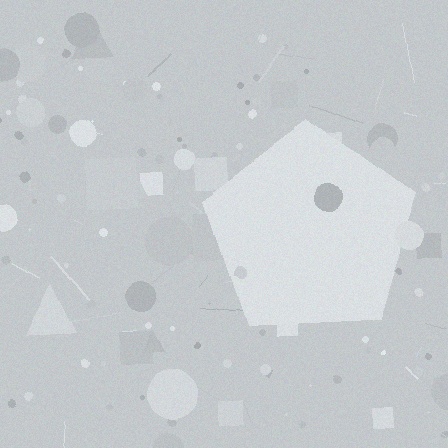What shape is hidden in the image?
A pentagon is hidden in the image.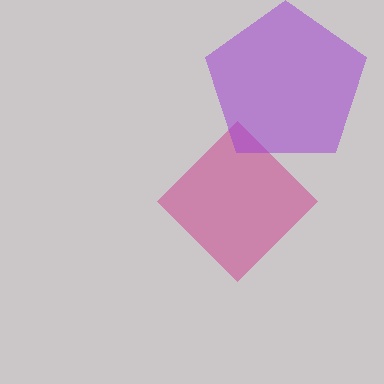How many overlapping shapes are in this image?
There are 2 overlapping shapes in the image.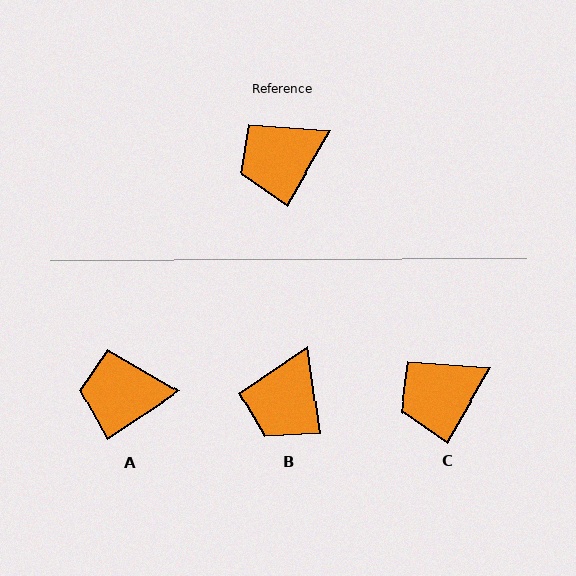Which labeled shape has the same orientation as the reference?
C.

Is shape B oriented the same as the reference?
No, it is off by about 38 degrees.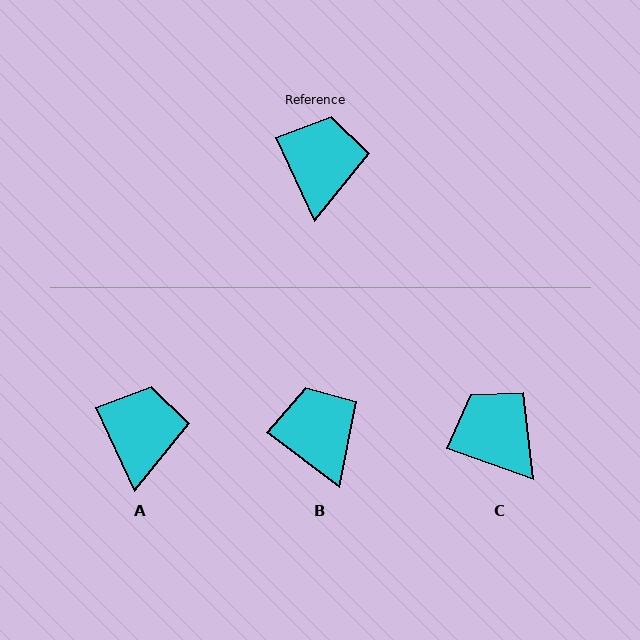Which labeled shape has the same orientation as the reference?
A.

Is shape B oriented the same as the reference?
No, it is off by about 28 degrees.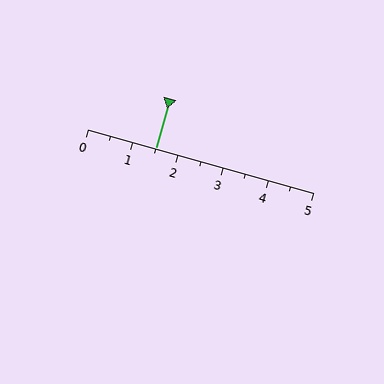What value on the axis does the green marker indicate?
The marker indicates approximately 1.5.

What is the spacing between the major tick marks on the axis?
The major ticks are spaced 1 apart.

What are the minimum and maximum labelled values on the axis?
The axis runs from 0 to 5.